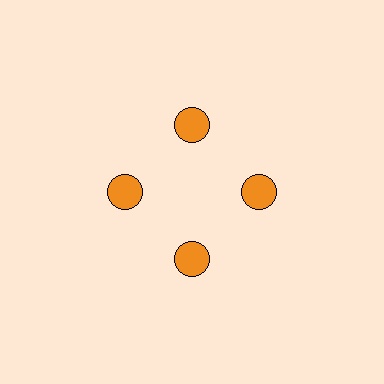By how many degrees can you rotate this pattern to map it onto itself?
The pattern maps onto itself every 90 degrees of rotation.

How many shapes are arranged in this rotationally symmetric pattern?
There are 4 shapes, arranged in 4 groups of 1.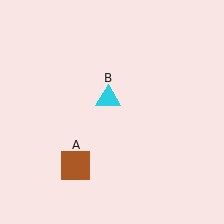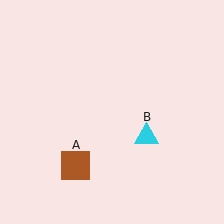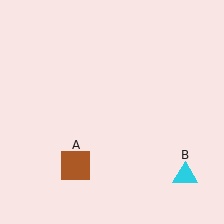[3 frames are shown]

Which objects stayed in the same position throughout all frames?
Brown square (object A) remained stationary.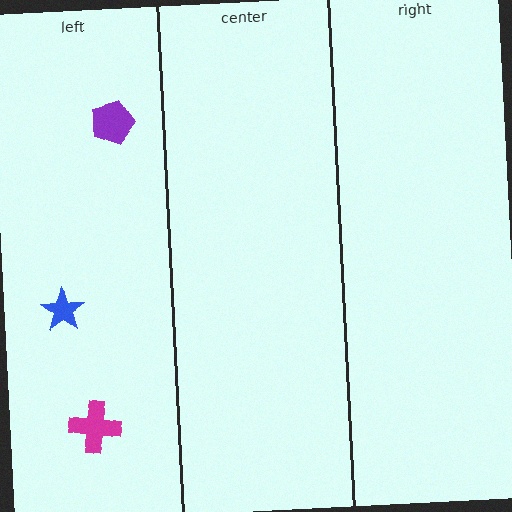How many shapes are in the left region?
3.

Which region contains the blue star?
The left region.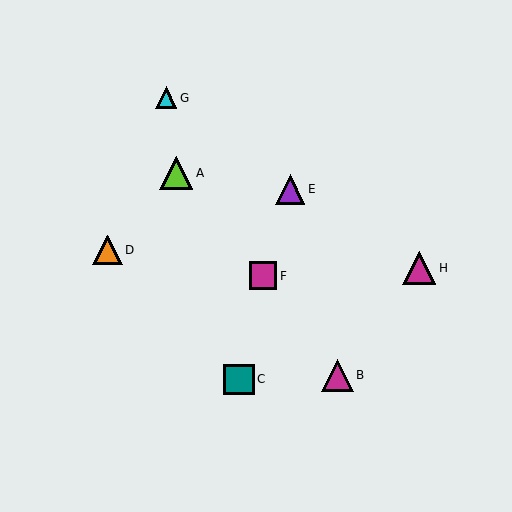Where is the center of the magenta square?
The center of the magenta square is at (263, 276).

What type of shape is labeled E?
Shape E is a purple triangle.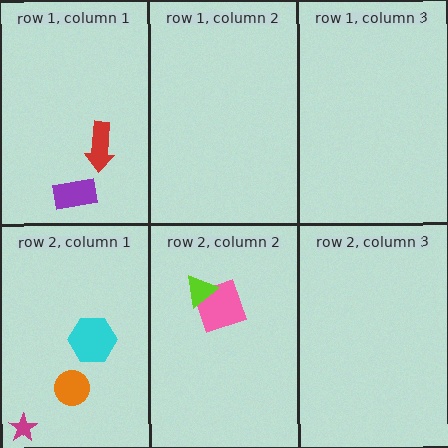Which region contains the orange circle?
The row 2, column 1 region.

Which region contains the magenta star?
The row 2, column 1 region.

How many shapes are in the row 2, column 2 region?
2.